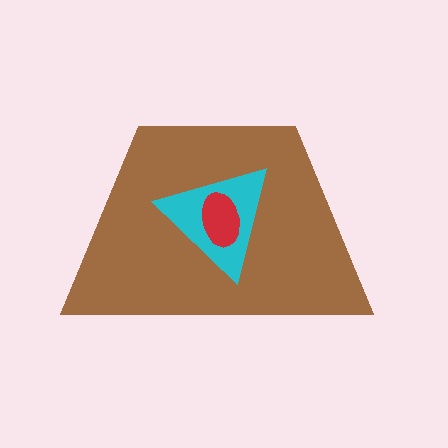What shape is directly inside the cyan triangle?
The red ellipse.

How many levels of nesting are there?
3.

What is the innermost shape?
The red ellipse.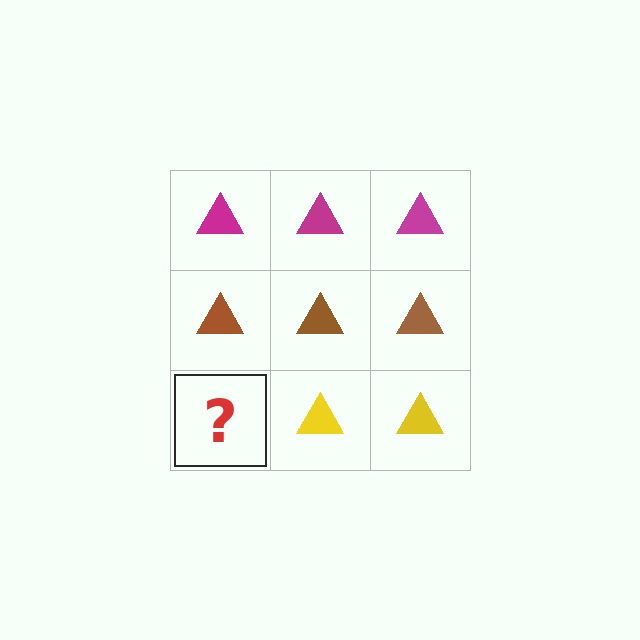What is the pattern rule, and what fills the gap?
The rule is that each row has a consistent color. The gap should be filled with a yellow triangle.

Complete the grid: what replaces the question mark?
The question mark should be replaced with a yellow triangle.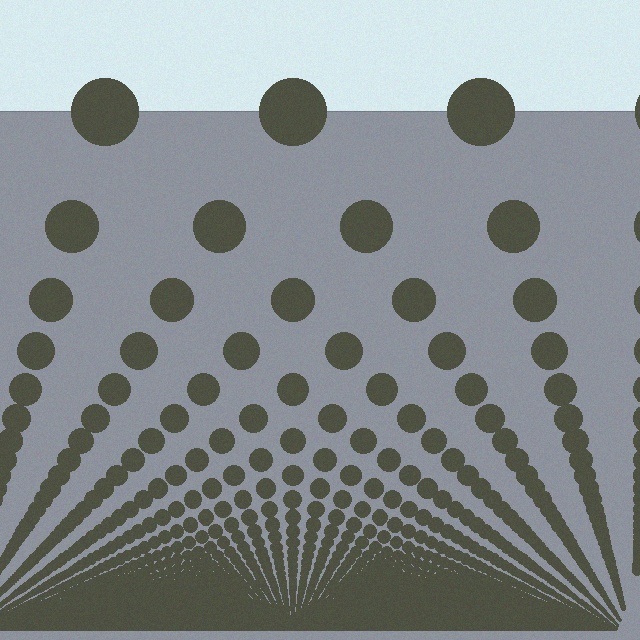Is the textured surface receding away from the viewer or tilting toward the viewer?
The surface appears to tilt toward the viewer. Texture elements get larger and sparser toward the top.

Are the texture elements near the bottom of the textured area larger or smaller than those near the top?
Smaller. The gradient is inverted — elements near the bottom are smaller and denser.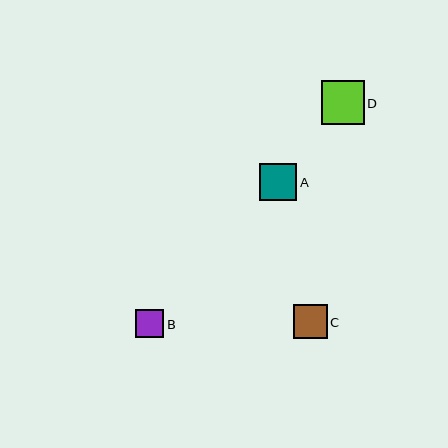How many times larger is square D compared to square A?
Square D is approximately 1.2 times the size of square A.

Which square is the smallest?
Square B is the smallest with a size of approximately 28 pixels.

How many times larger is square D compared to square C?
Square D is approximately 1.3 times the size of square C.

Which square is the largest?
Square D is the largest with a size of approximately 43 pixels.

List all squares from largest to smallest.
From largest to smallest: D, A, C, B.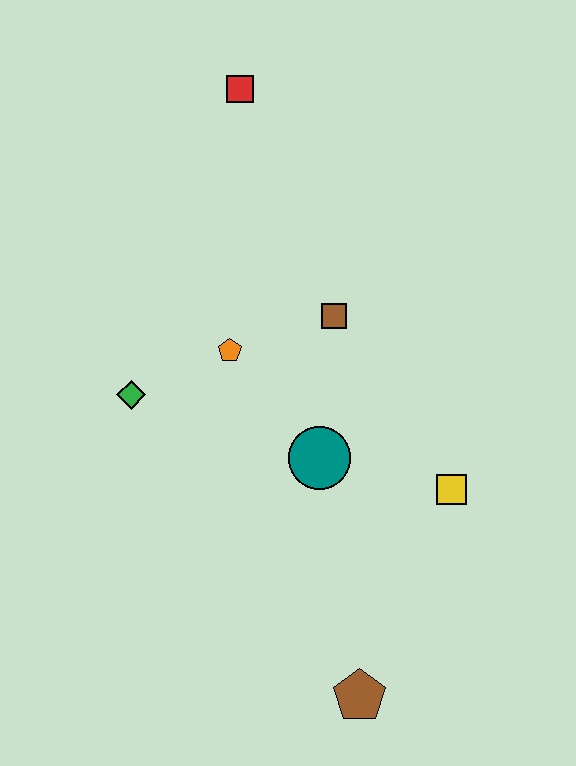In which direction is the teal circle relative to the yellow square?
The teal circle is to the left of the yellow square.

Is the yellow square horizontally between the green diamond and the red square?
No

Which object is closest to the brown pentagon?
The yellow square is closest to the brown pentagon.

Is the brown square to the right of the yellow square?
No